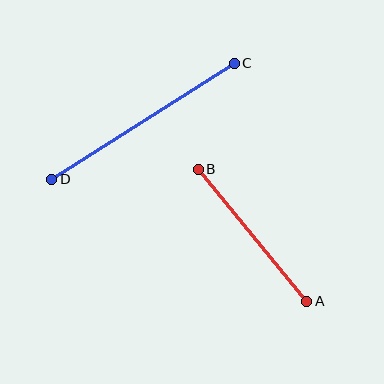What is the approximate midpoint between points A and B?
The midpoint is at approximately (252, 235) pixels.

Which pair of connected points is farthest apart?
Points C and D are farthest apart.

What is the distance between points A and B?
The distance is approximately 171 pixels.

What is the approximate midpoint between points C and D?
The midpoint is at approximately (143, 121) pixels.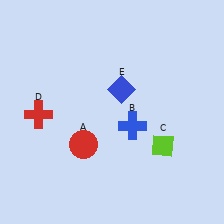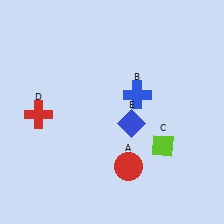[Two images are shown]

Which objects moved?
The objects that moved are: the red circle (A), the blue cross (B), the blue diamond (E).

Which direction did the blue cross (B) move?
The blue cross (B) moved up.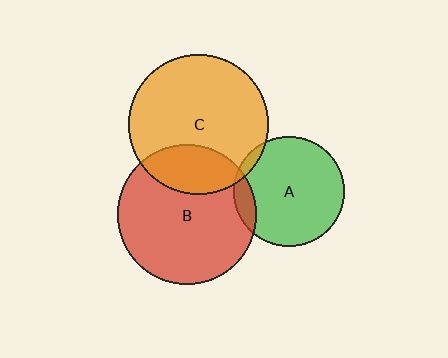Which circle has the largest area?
Circle C (orange).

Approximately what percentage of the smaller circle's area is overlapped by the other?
Approximately 10%.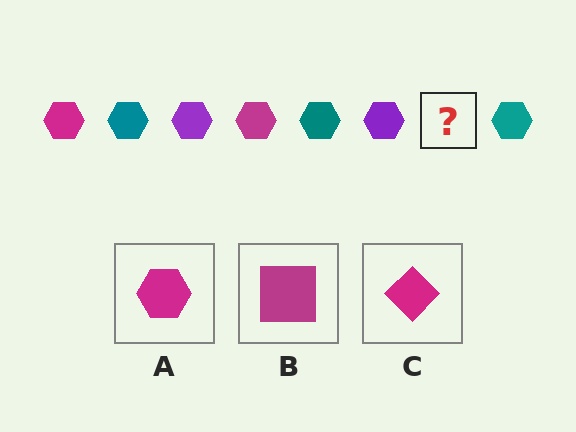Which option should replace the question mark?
Option A.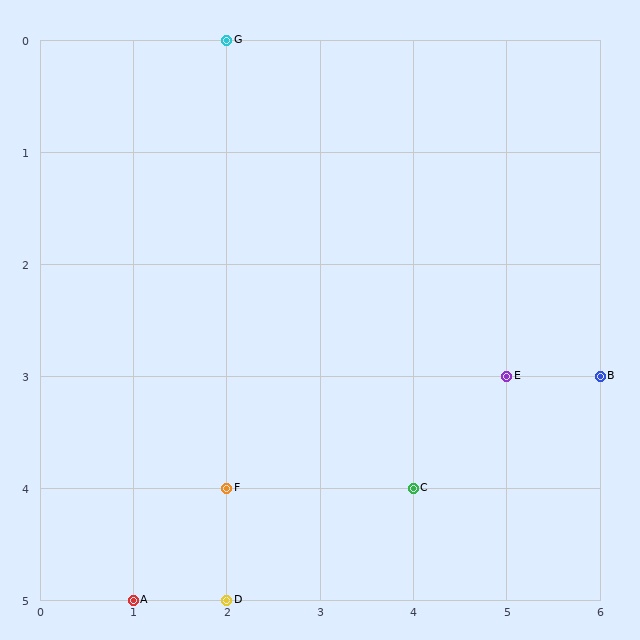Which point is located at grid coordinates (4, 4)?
Point C is at (4, 4).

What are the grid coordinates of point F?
Point F is at grid coordinates (2, 4).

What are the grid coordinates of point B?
Point B is at grid coordinates (6, 3).